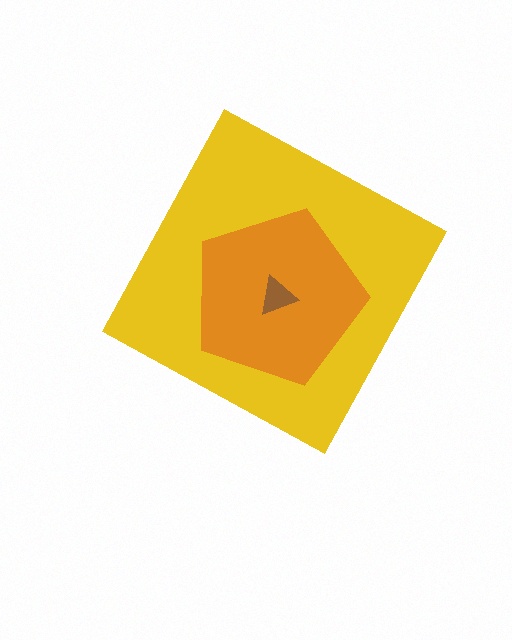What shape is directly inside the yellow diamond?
The orange pentagon.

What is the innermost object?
The brown triangle.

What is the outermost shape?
The yellow diamond.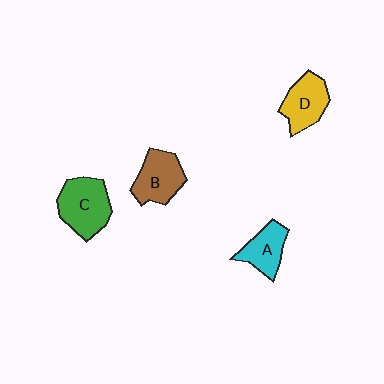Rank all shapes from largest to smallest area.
From largest to smallest: C (green), B (brown), D (yellow), A (cyan).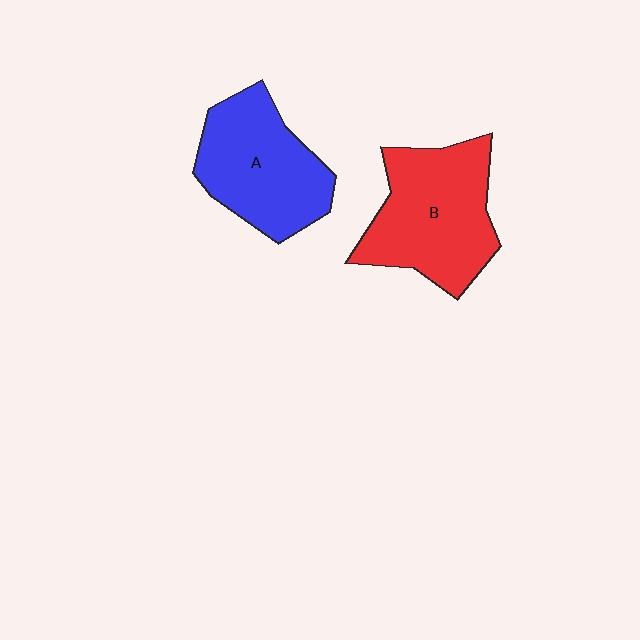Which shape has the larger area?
Shape B (red).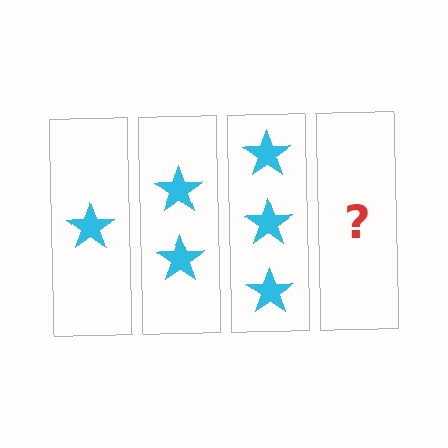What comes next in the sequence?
The next element should be 4 stars.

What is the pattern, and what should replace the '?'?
The pattern is that each step adds one more star. The '?' should be 4 stars.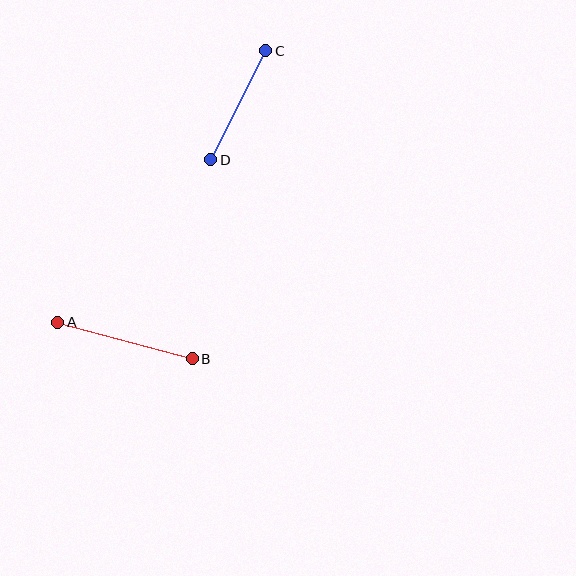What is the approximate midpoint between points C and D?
The midpoint is at approximately (238, 105) pixels.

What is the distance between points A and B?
The distance is approximately 139 pixels.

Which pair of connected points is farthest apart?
Points A and B are farthest apart.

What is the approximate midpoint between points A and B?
The midpoint is at approximately (125, 340) pixels.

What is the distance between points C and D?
The distance is approximately 122 pixels.